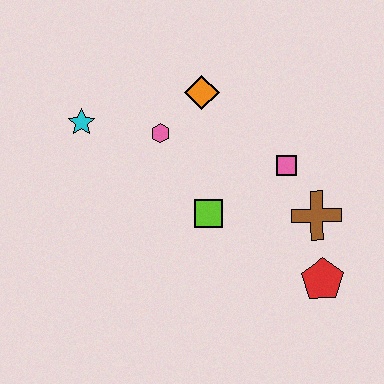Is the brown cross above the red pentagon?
Yes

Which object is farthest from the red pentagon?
The cyan star is farthest from the red pentagon.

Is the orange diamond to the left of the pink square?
Yes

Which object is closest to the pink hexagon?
The orange diamond is closest to the pink hexagon.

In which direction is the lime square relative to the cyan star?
The lime square is to the right of the cyan star.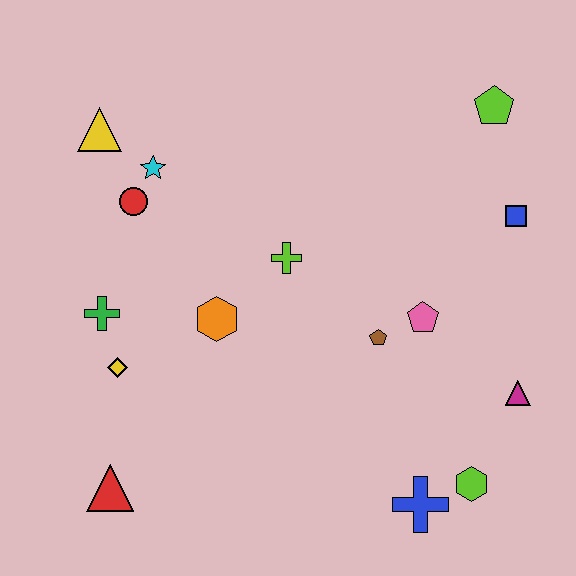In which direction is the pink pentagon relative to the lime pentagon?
The pink pentagon is below the lime pentagon.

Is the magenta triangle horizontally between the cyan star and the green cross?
No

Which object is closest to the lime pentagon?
The blue square is closest to the lime pentagon.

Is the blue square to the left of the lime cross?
No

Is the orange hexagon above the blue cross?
Yes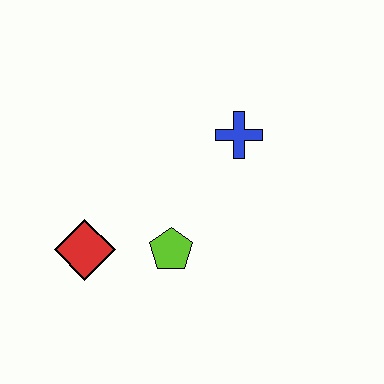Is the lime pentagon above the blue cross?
No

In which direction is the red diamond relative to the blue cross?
The red diamond is to the left of the blue cross.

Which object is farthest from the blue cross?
The red diamond is farthest from the blue cross.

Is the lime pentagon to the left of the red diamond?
No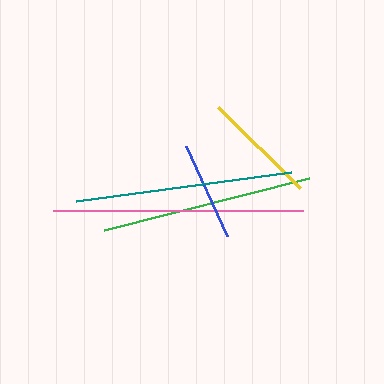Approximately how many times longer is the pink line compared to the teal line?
The pink line is approximately 1.2 times the length of the teal line.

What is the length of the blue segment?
The blue segment is approximately 99 pixels long.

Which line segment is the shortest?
The blue line is the shortest at approximately 99 pixels.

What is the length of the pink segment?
The pink segment is approximately 250 pixels long.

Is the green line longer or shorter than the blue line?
The green line is longer than the blue line.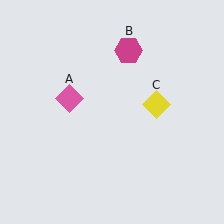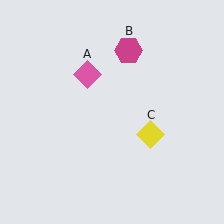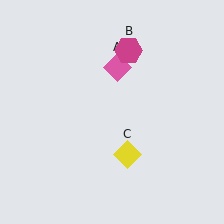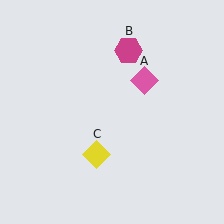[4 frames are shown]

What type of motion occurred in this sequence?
The pink diamond (object A), yellow diamond (object C) rotated clockwise around the center of the scene.